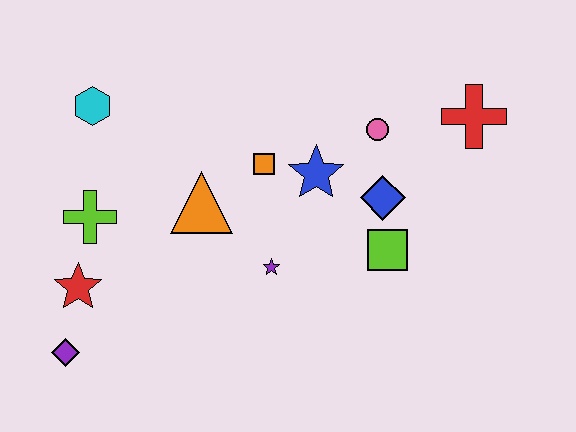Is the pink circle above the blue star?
Yes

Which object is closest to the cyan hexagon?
The lime cross is closest to the cyan hexagon.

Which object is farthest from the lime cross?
The red cross is farthest from the lime cross.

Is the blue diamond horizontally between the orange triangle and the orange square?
No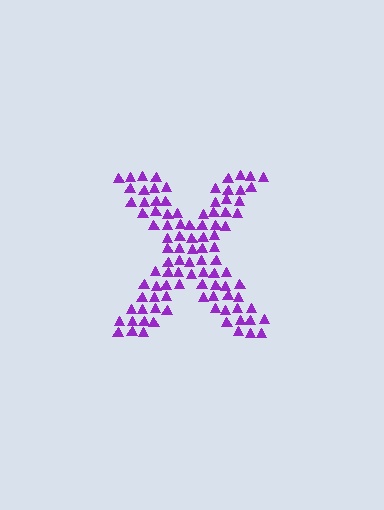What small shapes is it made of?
It is made of small triangles.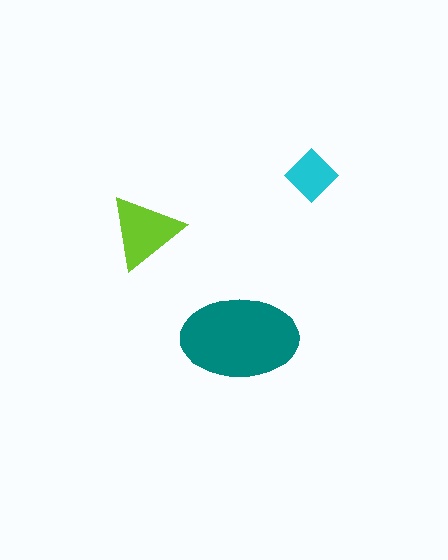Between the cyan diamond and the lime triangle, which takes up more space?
The lime triangle.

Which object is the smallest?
The cyan diamond.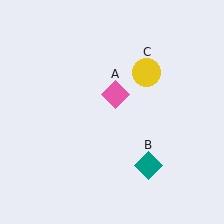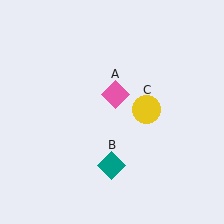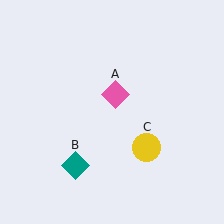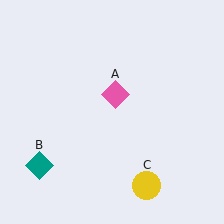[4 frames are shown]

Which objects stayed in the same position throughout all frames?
Pink diamond (object A) remained stationary.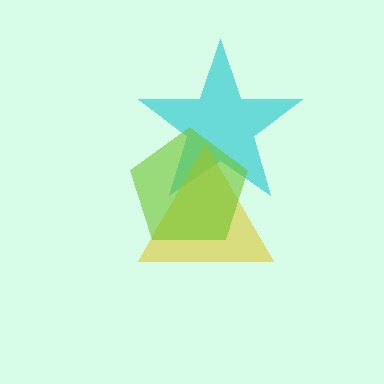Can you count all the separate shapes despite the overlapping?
Yes, there are 3 separate shapes.